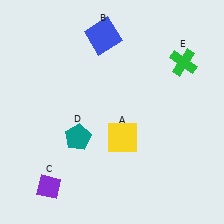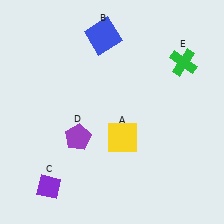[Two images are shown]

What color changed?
The pentagon (D) changed from teal in Image 1 to purple in Image 2.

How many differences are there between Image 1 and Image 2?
There is 1 difference between the two images.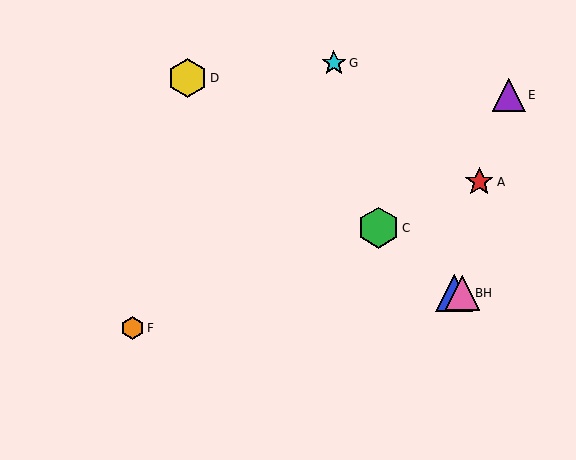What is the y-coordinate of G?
Object G is at y≈63.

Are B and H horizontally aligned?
Yes, both are at y≈293.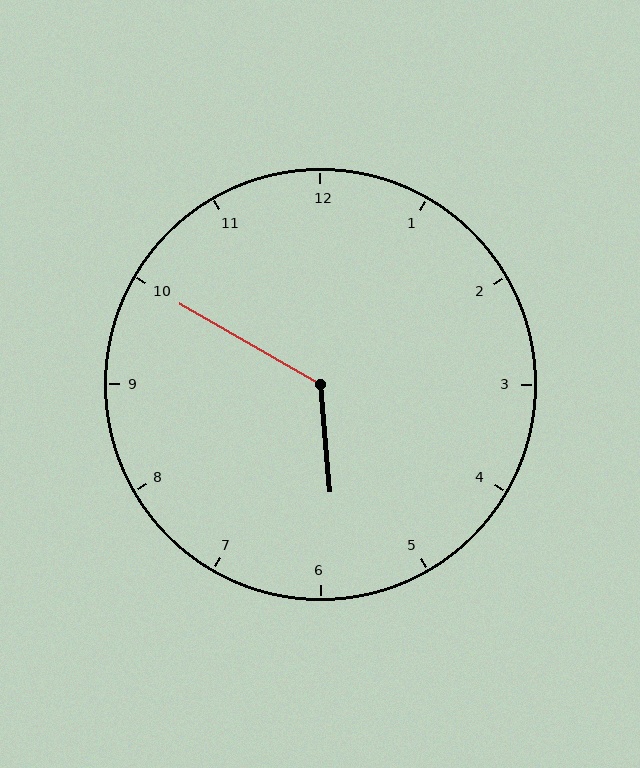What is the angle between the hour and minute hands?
Approximately 125 degrees.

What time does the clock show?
5:50.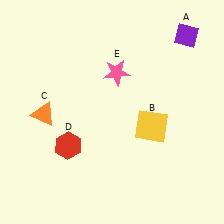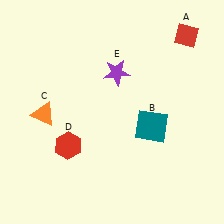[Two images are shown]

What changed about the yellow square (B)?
In Image 1, B is yellow. In Image 2, it changed to teal.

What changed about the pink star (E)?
In Image 1, E is pink. In Image 2, it changed to purple.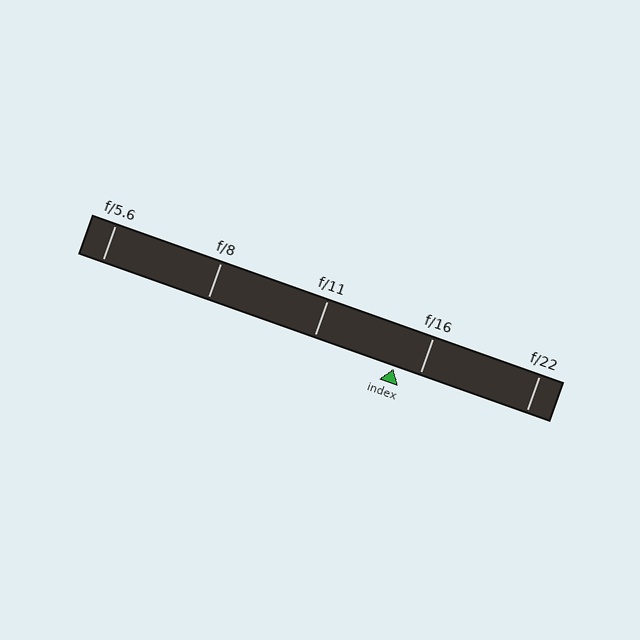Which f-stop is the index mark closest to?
The index mark is closest to f/16.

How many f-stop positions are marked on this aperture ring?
There are 5 f-stop positions marked.